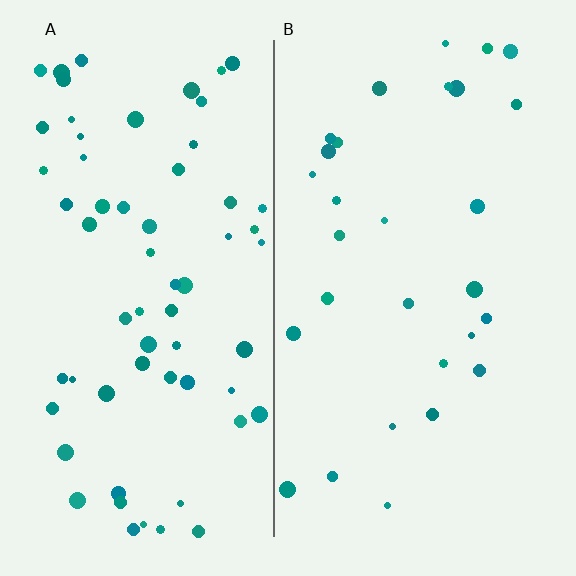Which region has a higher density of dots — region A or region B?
A (the left).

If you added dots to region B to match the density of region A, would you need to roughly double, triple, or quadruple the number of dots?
Approximately double.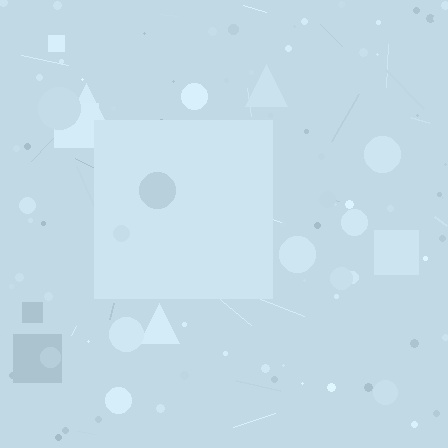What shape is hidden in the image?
A square is hidden in the image.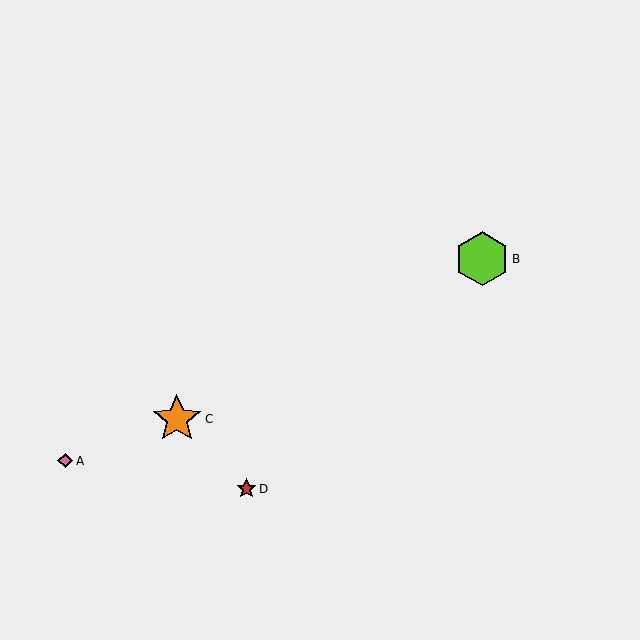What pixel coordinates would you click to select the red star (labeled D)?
Click at (247, 489) to select the red star D.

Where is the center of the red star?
The center of the red star is at (247, 489).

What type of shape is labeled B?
Shape B is a lime hexagon.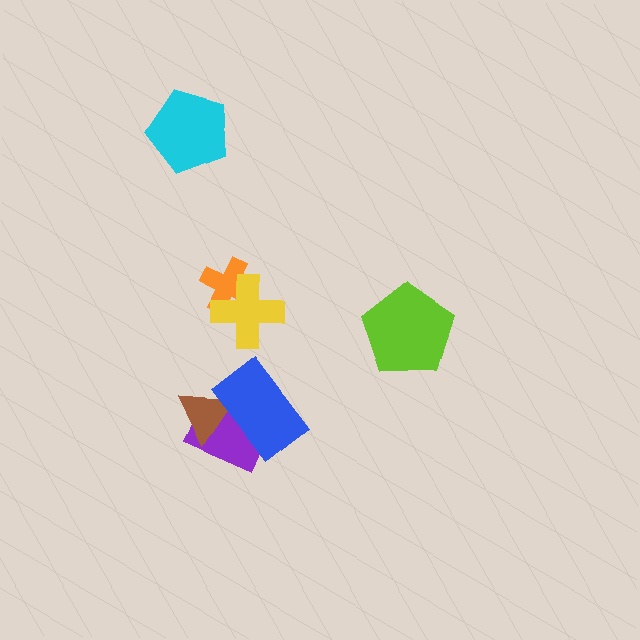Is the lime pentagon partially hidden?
No, no other shape covers it.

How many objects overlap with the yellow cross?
1 object overlaps with the yellow cross.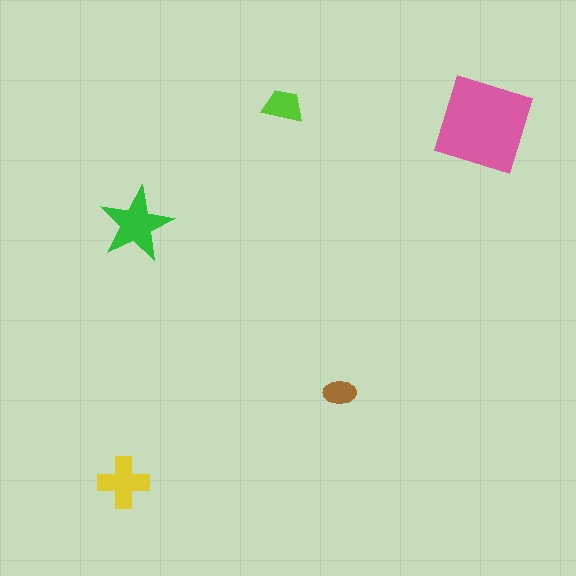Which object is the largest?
The pink square.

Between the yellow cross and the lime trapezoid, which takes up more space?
The yellow cross.